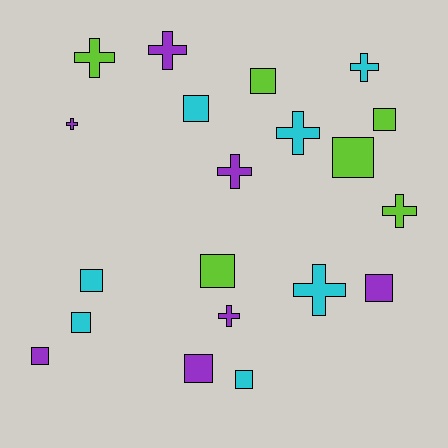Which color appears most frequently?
Cyan, with 7 objects.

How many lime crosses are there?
There are 2 lime crosses.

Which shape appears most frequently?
Square, with 11 objects.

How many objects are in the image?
There are 20 objects.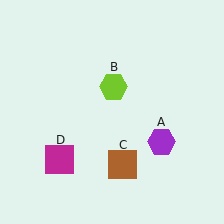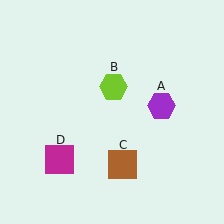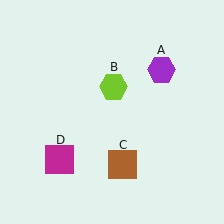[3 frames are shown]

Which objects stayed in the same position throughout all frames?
Lime hexagon (object B) and brown square (object C) and magenta square (object D) remained stationary.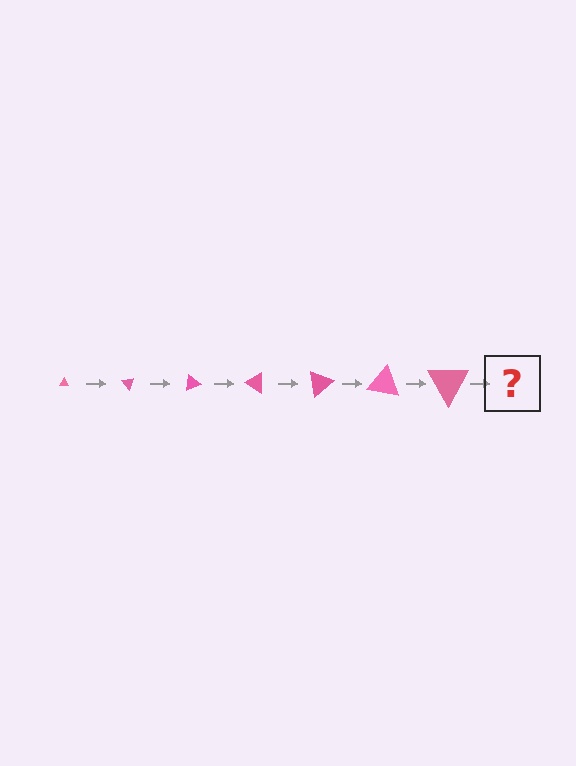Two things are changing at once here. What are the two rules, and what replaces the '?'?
The two rules are that the triangle grows larger each step and it rotates 50 degrees each step. The '?' should be a triangle, larger than the previous one and rotated 350 degrees from the start.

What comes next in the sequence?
The next element should be a triangle, larger than the previous one and rotated 350 degrees from the start.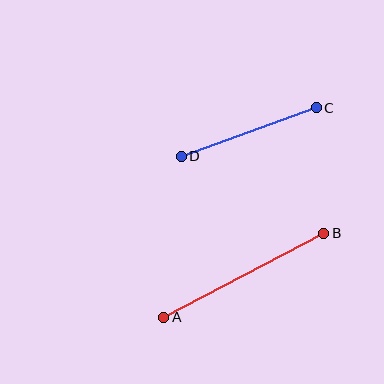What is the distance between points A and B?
The distance is approximately 180 pixels.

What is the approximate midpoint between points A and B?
The midpoint is at approximately (244, 275) pixels.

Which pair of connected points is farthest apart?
Points A and B are farthest apart.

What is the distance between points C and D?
The distance is approximately 144 pixels.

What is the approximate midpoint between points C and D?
The midpoint is at approximately (249, 132) pixels.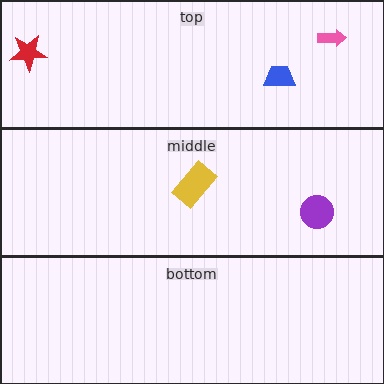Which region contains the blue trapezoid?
The top region.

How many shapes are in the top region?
3.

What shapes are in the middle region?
The purple circle, the yellow rectangle.